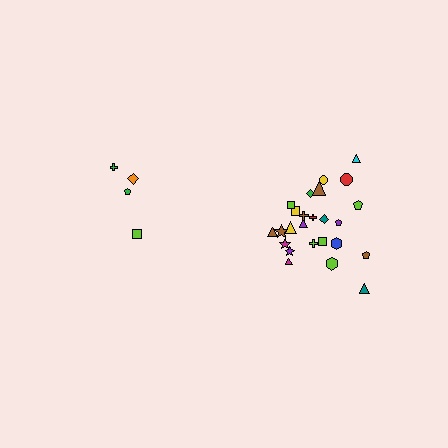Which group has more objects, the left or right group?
The right group.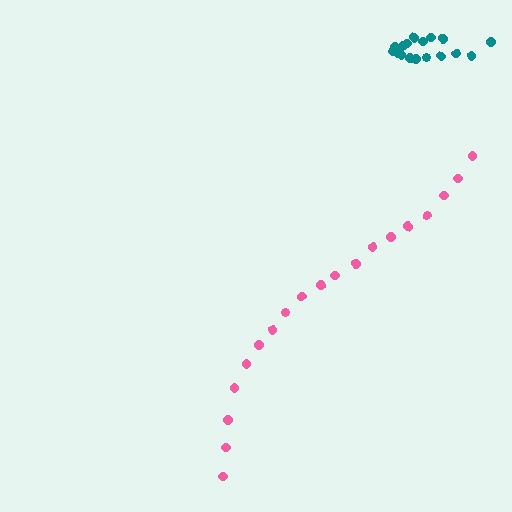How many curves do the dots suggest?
There are 2 distinct paths.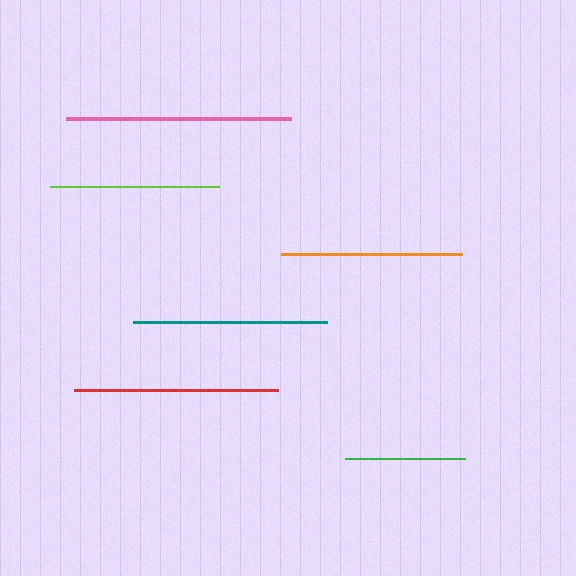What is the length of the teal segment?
The teal segment is approximately 193 pixels long.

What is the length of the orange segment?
The orange segment is approximately 181 pixels long.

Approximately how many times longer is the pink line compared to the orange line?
The pink line is approximately 1.2 times the length of the orange line.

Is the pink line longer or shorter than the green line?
The pink line is longer than the green line.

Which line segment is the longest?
The pink line is the longest at approximately 224 pixels.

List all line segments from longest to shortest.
From longest to shortest: pink, red, teal, orange, lime, green.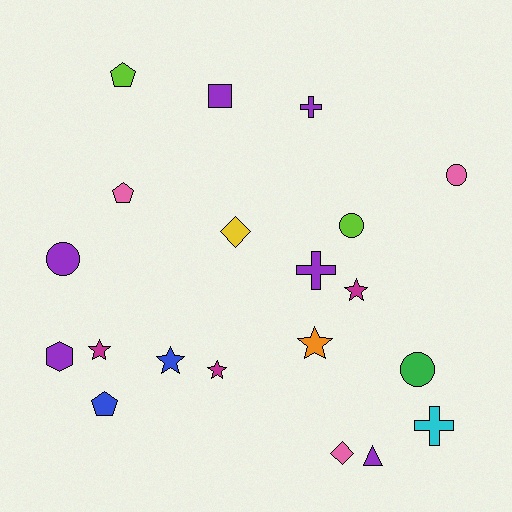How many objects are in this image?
There are 20 objects.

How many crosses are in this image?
There are 3 crosses.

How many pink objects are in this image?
There are 3 pink objects.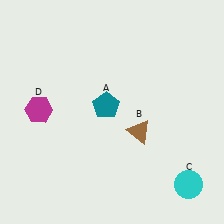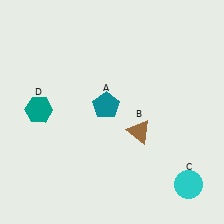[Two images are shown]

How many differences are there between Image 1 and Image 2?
There is 1 difference between the two images.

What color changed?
The hexagon (D) changed from magenta in Image 1 to teal in Image 2.